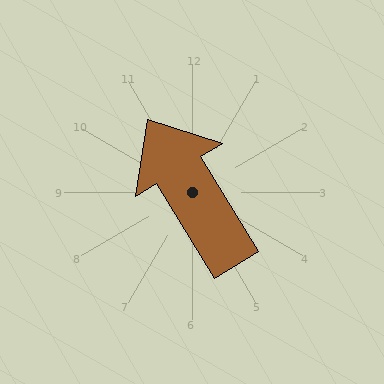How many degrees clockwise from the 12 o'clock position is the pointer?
Approximately 329 degrees.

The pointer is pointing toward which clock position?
Roughly 11 o'clock.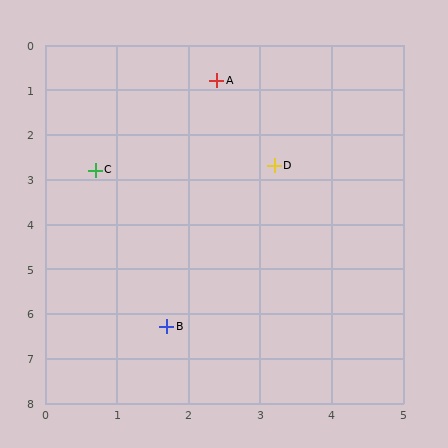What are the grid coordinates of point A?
Point A is at approximately (2.4, 0.8).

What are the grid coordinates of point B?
Point B is at approximately (1.7, 6.3).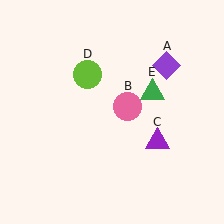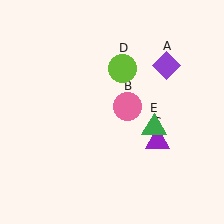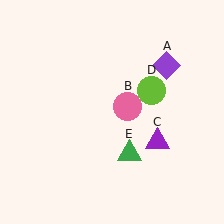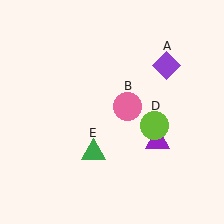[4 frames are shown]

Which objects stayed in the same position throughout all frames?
Purple diamond (object A) and pink circle (object B) and purple triangle (object C) remained stationary.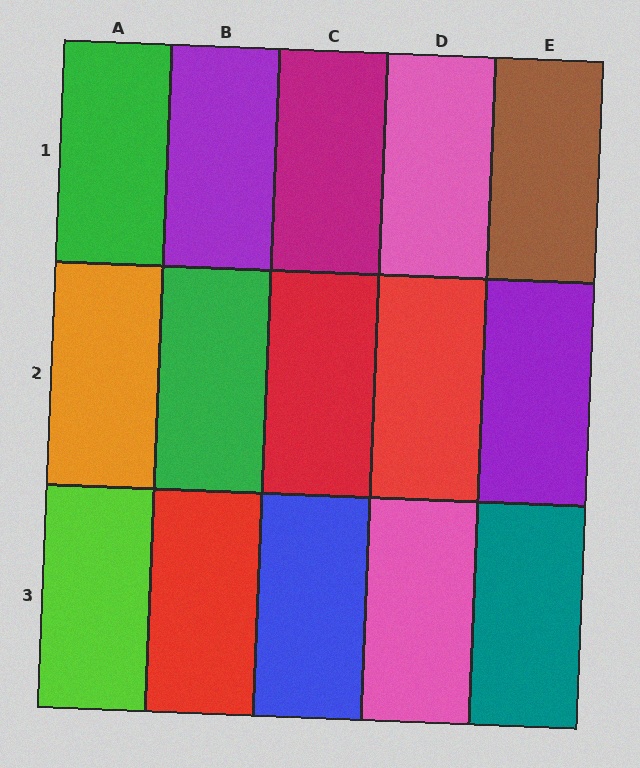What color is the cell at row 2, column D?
Red.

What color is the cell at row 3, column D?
Pink.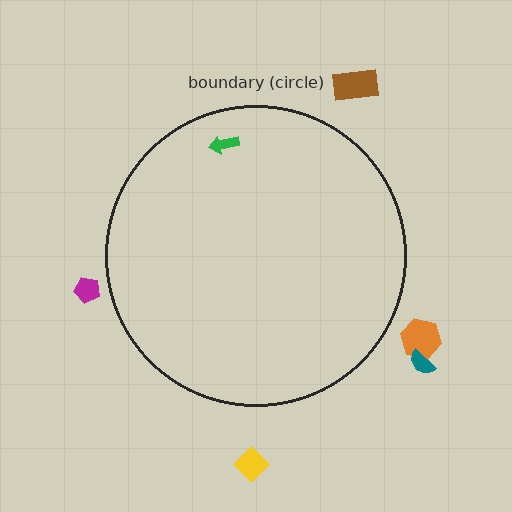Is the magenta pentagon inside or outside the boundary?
Outside.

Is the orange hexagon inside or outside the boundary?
Outside.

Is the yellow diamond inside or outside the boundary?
Outside.